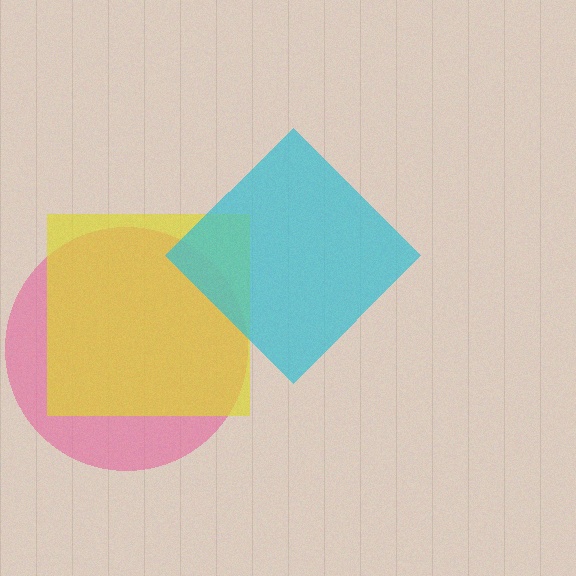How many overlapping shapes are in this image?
There are 3 overlapping shapes in the image.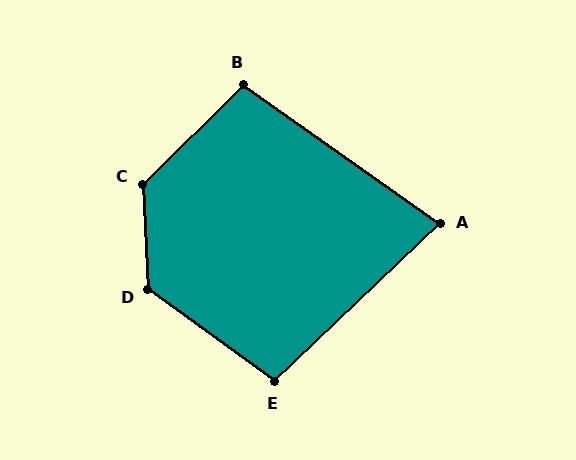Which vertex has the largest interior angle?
C, at approximately 132 degrees.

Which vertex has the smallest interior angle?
A, at approximately 79 degrees.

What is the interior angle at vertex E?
Approximately 100 degrees (obtuse).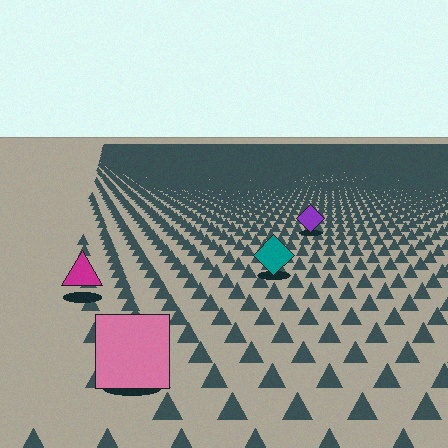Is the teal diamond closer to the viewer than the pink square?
No. The pink square is closer — you can tell from the texture gradient: the ground texture is coarser near it.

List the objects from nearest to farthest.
From nearest to farthest: the pink square, the magenta triangle, the teal diamond, the purple diamond.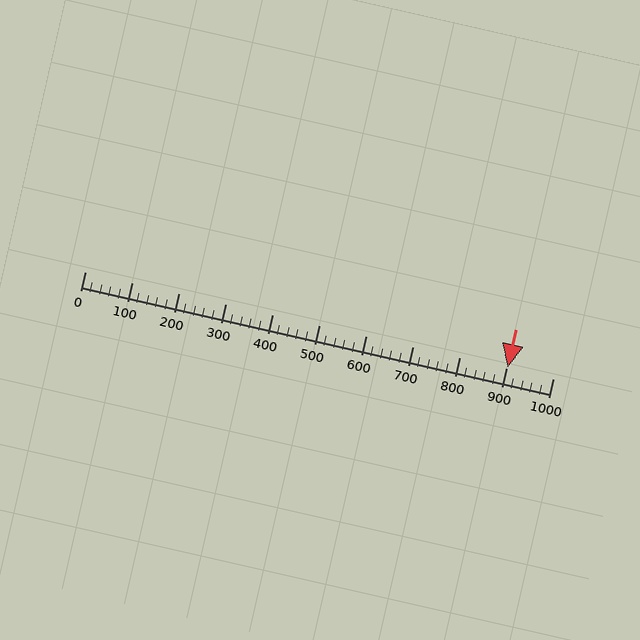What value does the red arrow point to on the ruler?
The red arrow points to approximately 903.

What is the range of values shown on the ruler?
The ruler shows values from 0 to 1000.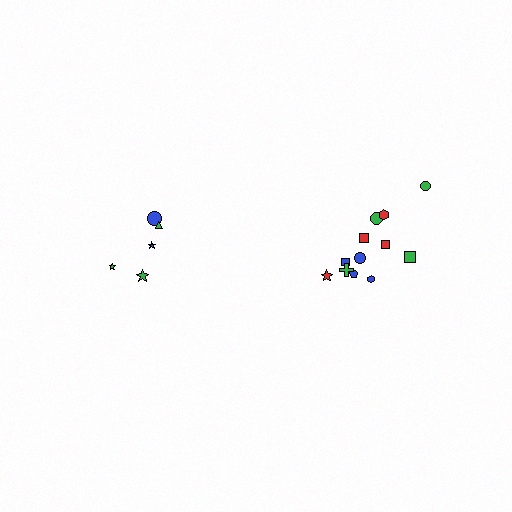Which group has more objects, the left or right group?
The right group.